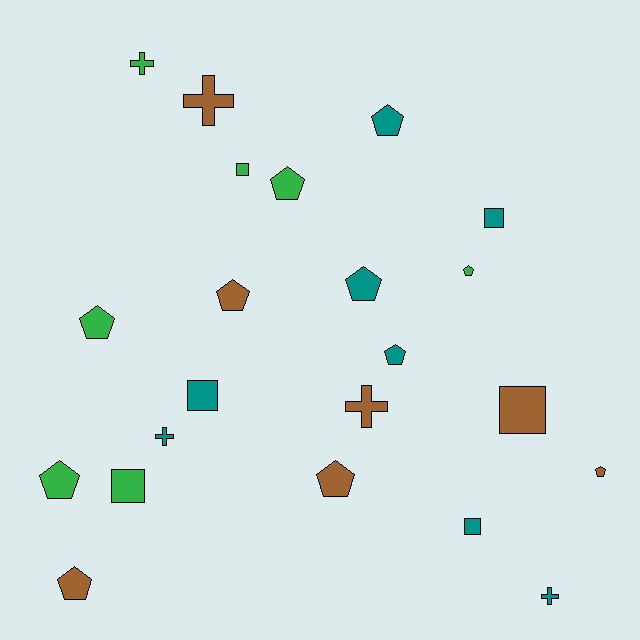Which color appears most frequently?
Teal, with 8 objects.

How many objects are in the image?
There are 22 objects.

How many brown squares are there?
There is 1 brown square.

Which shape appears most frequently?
Pentagon, with 11 objects.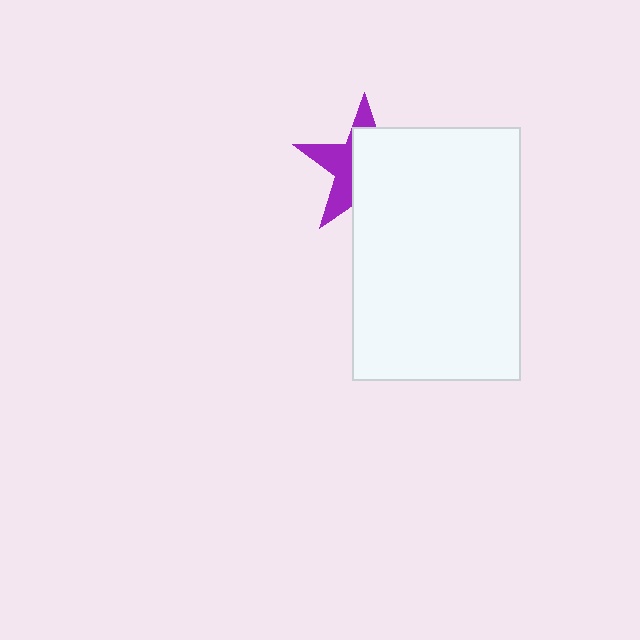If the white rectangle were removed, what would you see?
You would see the complete purple star.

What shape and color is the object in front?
The object in front is a white rectangle.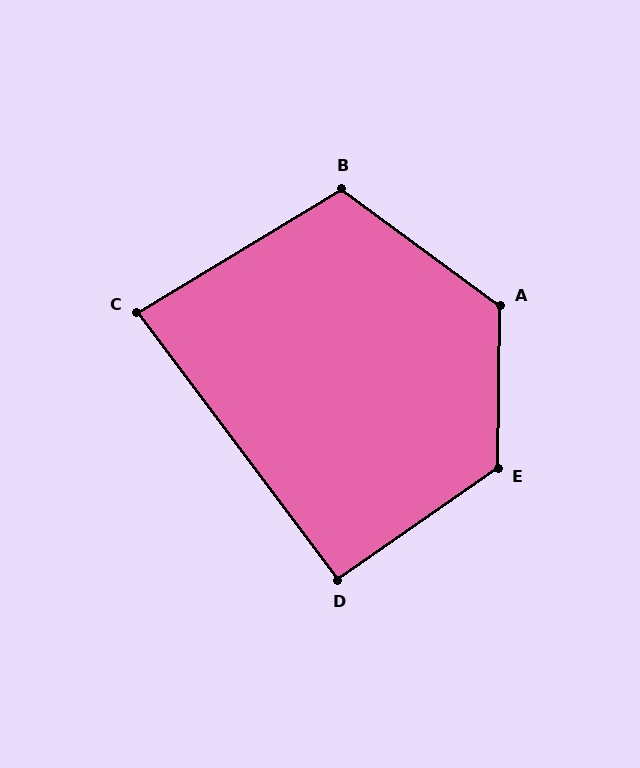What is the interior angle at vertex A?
Approximately 125 degrees (obtuse).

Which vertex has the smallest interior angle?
C, at approximately 84 degrees.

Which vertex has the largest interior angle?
E, at approximately 126 degrees.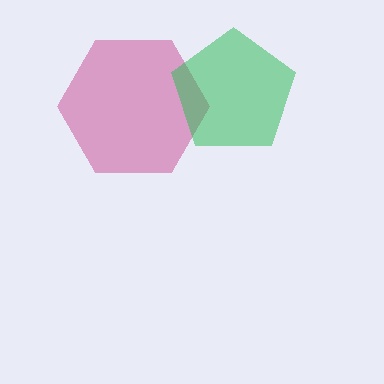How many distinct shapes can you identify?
There are 2 distinct shapes: a magenta hexagon, a green pentagon.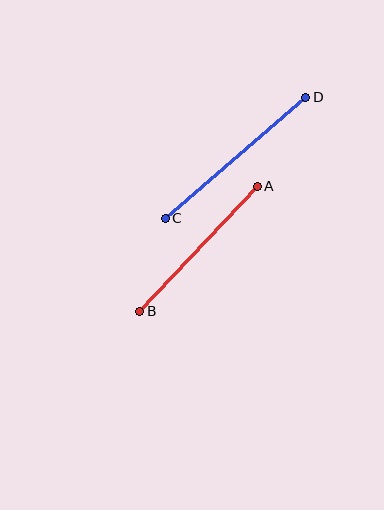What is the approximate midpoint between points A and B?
The midpoint is at approximately (199, 249) pixels.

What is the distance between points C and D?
The distance is approximately 186 pixels.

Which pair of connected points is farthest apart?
Points C and D are farthest apart.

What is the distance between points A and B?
The distance is approximately 172 pixels.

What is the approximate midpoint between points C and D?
The midpoint is at approximately (235, 158) pixels.